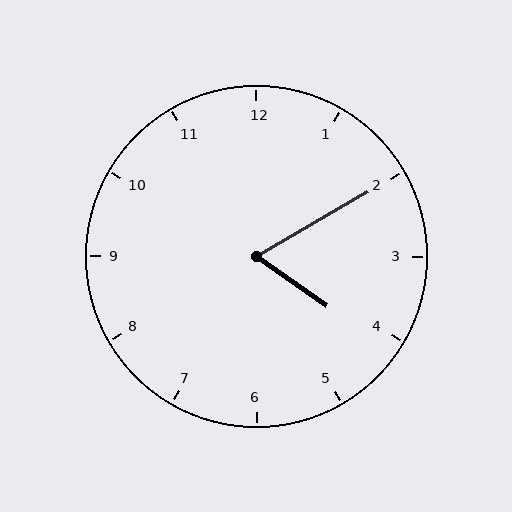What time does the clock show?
4:10.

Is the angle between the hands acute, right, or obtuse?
It is acute.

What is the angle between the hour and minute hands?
Approximately 65 degrees.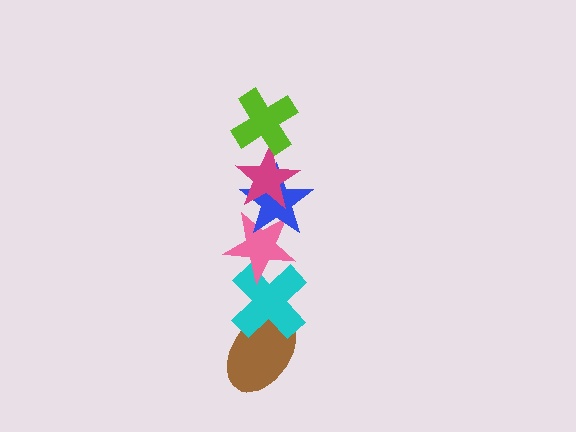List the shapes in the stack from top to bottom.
From top to bottom: the lime cross, the magenta star, the blue star, the pink star, the cyan cross, the brown ellipse.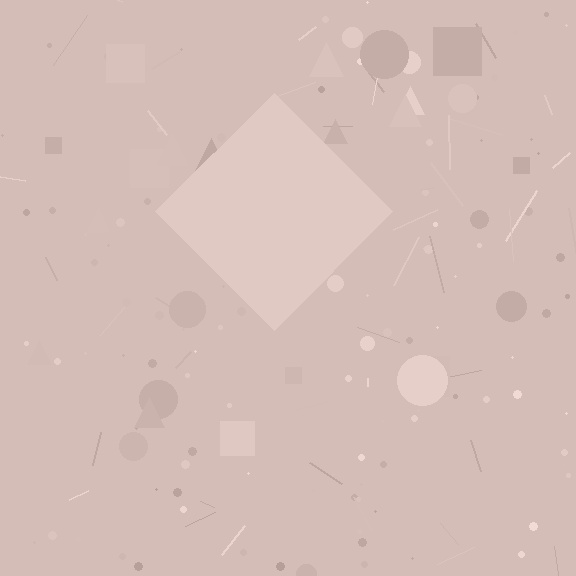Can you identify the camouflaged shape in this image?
The camouflaged shape is a diamond.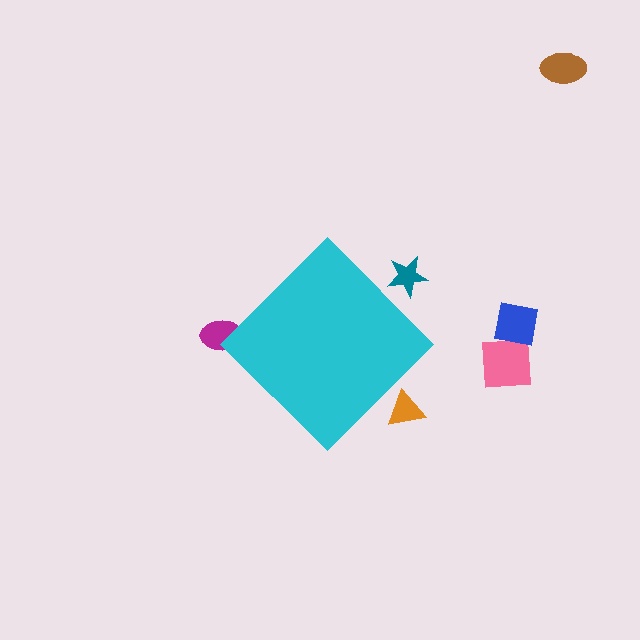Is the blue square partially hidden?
No, the blue square is fully visible.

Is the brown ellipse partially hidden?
No, the brown ellipse is fully visible.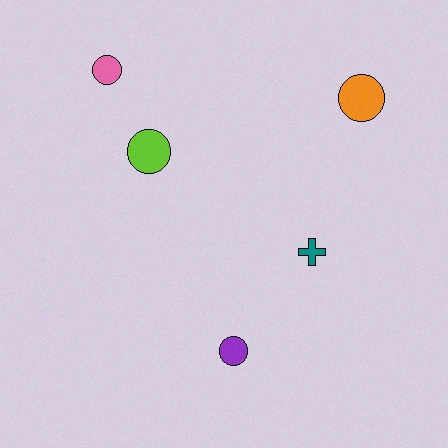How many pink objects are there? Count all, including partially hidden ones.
There is 1 pink object.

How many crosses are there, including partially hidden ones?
There is 1 cross.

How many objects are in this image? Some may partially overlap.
There are 5 objects.